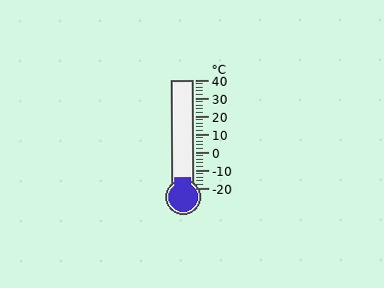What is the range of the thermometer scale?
The thermometer scale ranges from -20°C to 40°C.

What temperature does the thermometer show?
The thermometer shows approximately -14°C.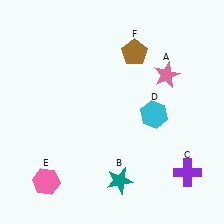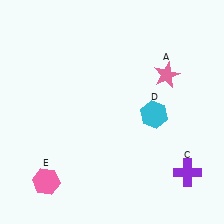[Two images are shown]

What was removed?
The brown pentagon (F), the teal star (B) were removed in Image 2.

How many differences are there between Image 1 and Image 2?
There are 2 differences between the two images.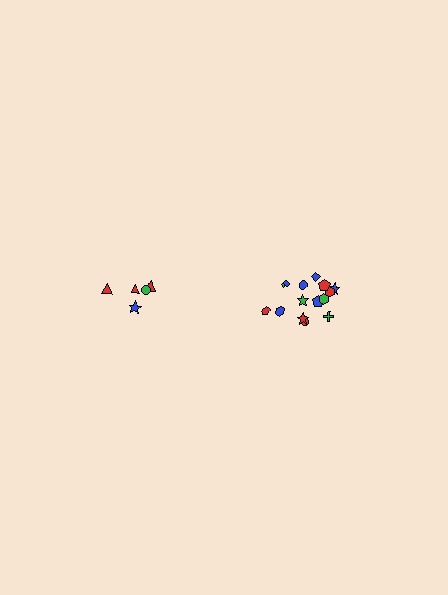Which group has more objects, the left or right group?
The right group.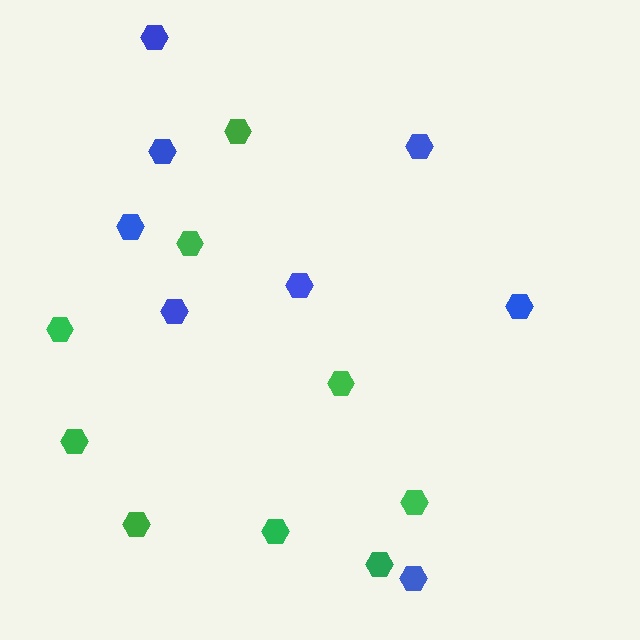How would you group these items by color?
There are 2 groups: one group of green hexagons (9) and one group of blue hexagons (8).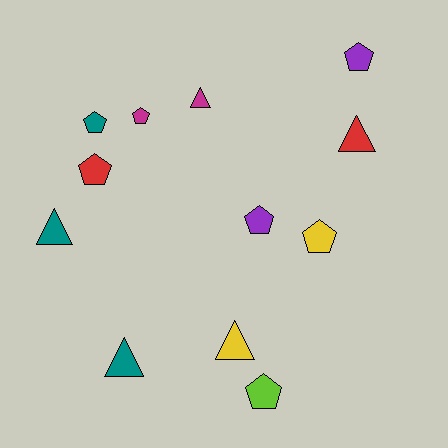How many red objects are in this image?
There are 2 red objects.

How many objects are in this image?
There are 12 objects.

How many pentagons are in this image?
There are 7 pentagons.